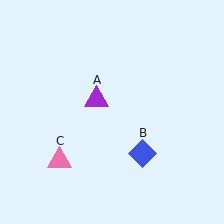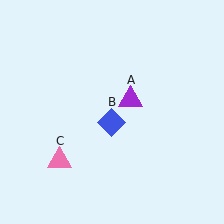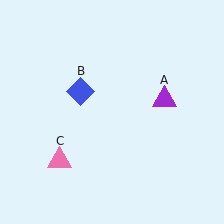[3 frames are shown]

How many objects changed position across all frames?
2 objects changed position: purple triangle (object A), blue diamond (object B).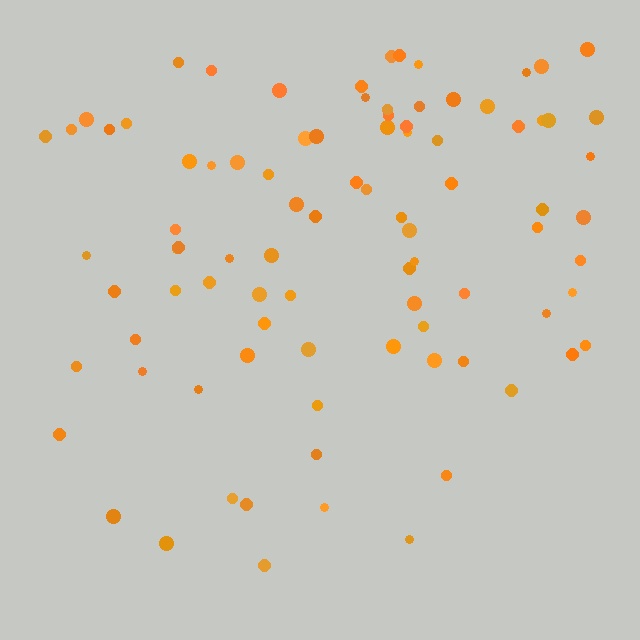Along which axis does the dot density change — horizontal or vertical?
Vertical.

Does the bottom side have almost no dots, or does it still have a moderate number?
Still a moderate number, just noticeably fewer than the top.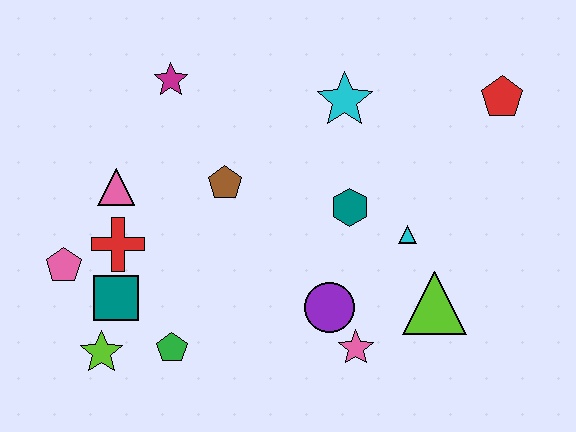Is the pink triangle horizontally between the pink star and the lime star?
Yes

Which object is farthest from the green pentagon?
The red pentagon is farthest from the green pentagon.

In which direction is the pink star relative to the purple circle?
The pink star is below the purple circle.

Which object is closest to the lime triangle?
The cyan triangle is closest to the lime triangle.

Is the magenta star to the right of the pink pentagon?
Yes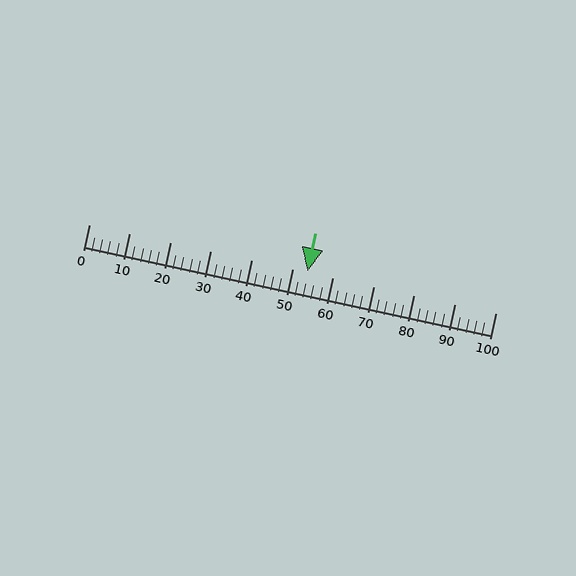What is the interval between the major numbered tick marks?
The major tick marks are spaced 10 units apart.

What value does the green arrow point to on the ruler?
The green arrow points to approximately 54.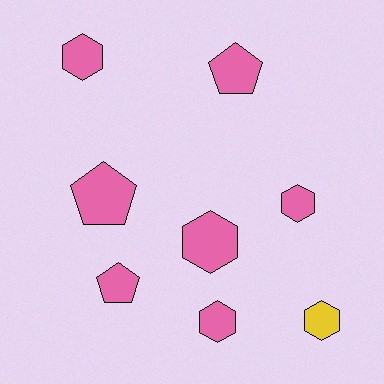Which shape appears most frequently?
Hexagon, with 5 objects.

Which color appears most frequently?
Pink, with 7 objects.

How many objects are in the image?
There are 8 objects.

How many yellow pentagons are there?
There are no yellow pentagons.